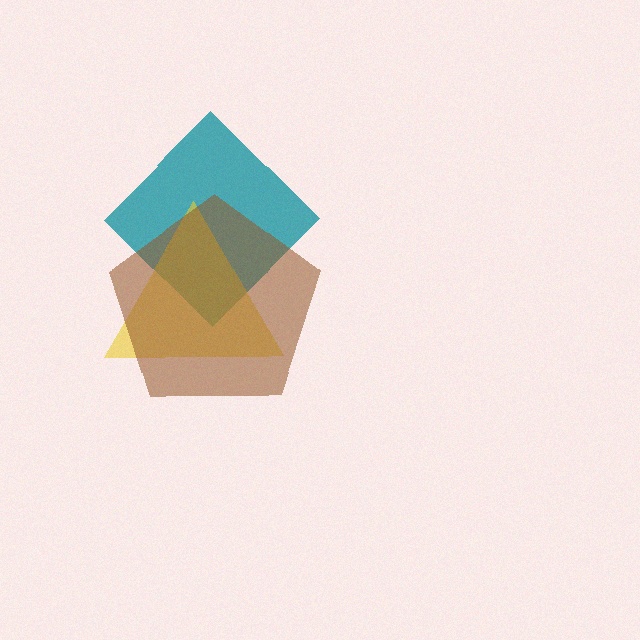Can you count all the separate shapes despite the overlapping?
Yes, there are 3 separate shapes.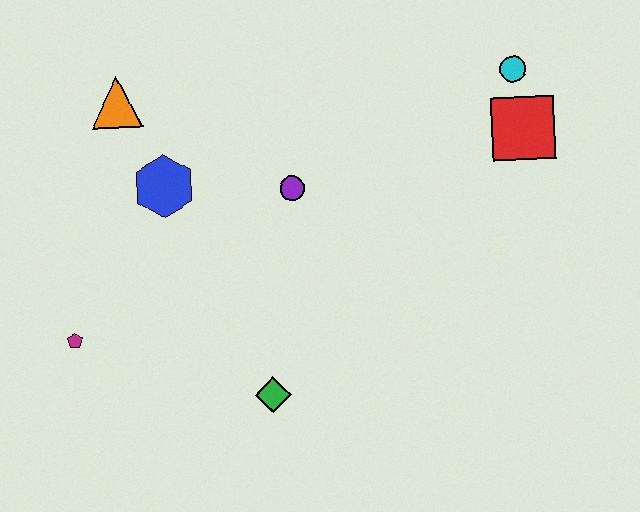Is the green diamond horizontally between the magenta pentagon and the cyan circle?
Yes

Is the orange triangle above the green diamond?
Yes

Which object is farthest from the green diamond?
The cyan circle is farthest from the green diamond.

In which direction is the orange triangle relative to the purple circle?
The orange triangle is to the left of the purple circle.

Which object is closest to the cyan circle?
The red square is closest to the cyan circle.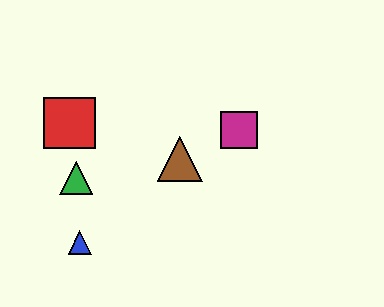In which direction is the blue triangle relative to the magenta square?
The blue triangle is to the left of the magenta square.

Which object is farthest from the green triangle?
The magenta square is farthest from the green triangle.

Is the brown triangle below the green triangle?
No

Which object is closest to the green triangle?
The red square is closest to the green triangle.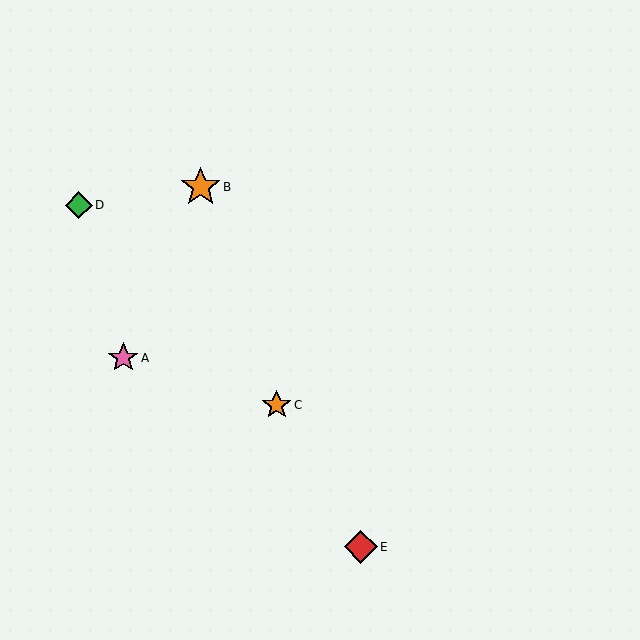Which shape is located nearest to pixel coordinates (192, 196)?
The orange star (labeled B) at (201, 187) is nearest to that location.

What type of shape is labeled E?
Shape E is a red diamond.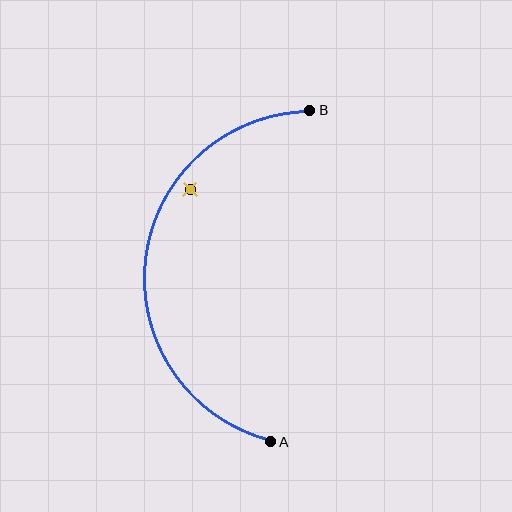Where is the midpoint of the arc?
The arc midpoint is the point on the curve farthest from the straight line joining A and B. It sits to the left of that line.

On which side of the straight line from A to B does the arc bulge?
The arc bulges to the left of the straight line connecting A and B.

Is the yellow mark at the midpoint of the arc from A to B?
No — the yellow mark does not lie on the arc at all. It sits slightly inside the curve.